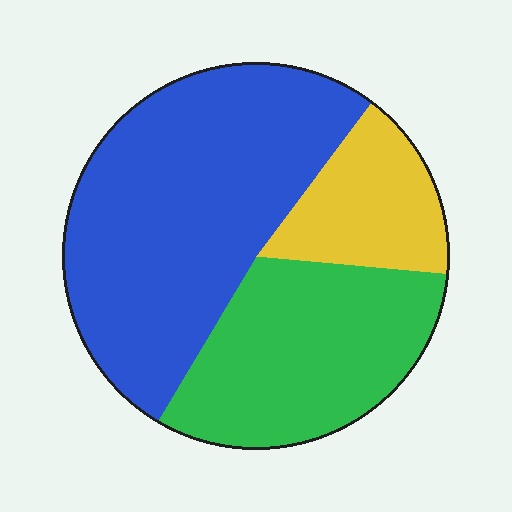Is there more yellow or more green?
Green.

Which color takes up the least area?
Yellow, at roughly 15%.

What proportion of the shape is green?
Green covers about 30% of the shape.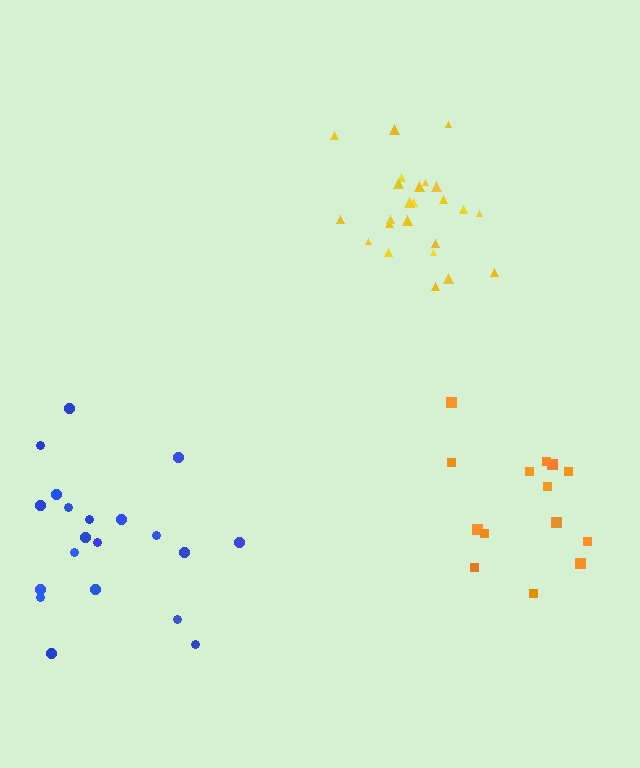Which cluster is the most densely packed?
Yellow.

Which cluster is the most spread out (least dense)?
Orange.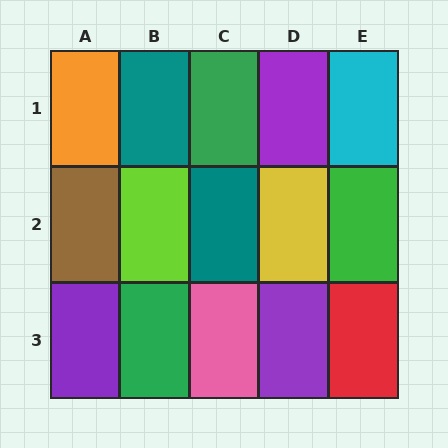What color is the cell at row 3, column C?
Pink.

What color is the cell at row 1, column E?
Cyan.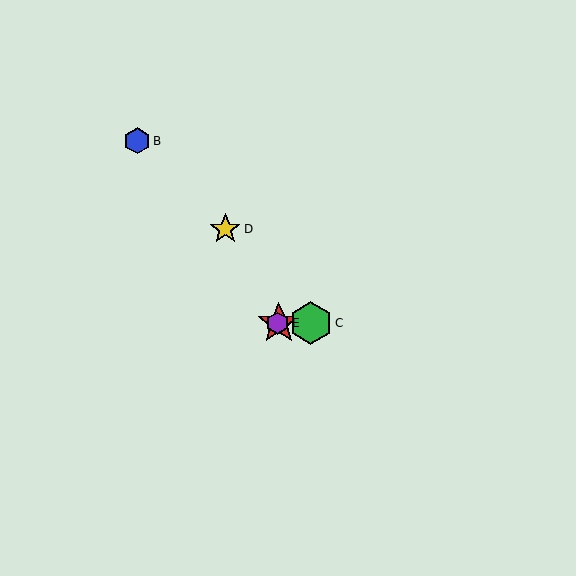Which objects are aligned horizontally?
Objects A, C, E are aligned horizontally.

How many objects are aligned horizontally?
3 objects (A, C, E) are aligned horizontally.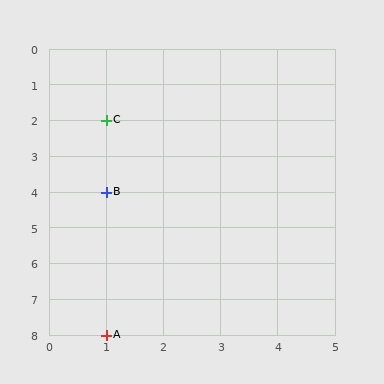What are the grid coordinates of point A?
Point A is at grid coordinates (1, 8).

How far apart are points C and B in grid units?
Points C and B are 2 rows apart.